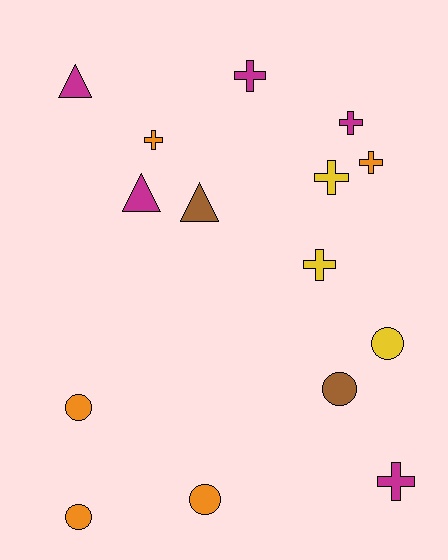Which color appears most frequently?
Orange, with 5 objects.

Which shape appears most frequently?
Cross, with 7 objects.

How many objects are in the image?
There are 15 objects.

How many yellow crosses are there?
There are 2 yellow crosses.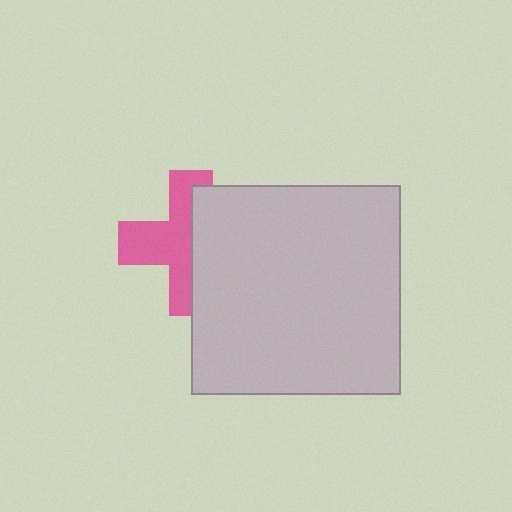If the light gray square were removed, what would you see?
You would see the complete pink cross.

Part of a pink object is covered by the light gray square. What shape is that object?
It is a cross.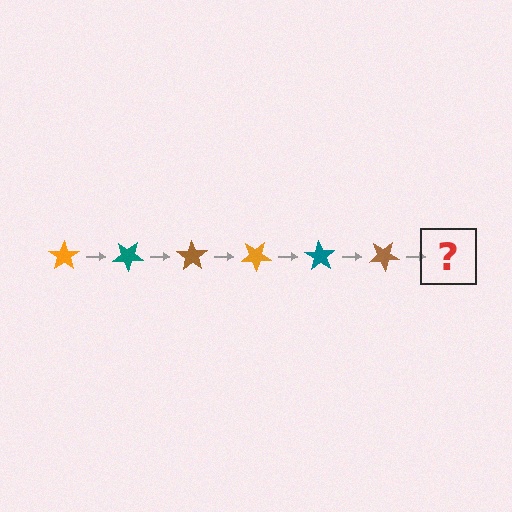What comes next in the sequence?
The next element should be an orange star, rotated 210 degrees from the start.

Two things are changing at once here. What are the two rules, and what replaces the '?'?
The two rules are that it rotates 35 degrees each step and the color cycles through orange, teal, and brown. The '?' should be an orange star, rotated 210 degrees from the start.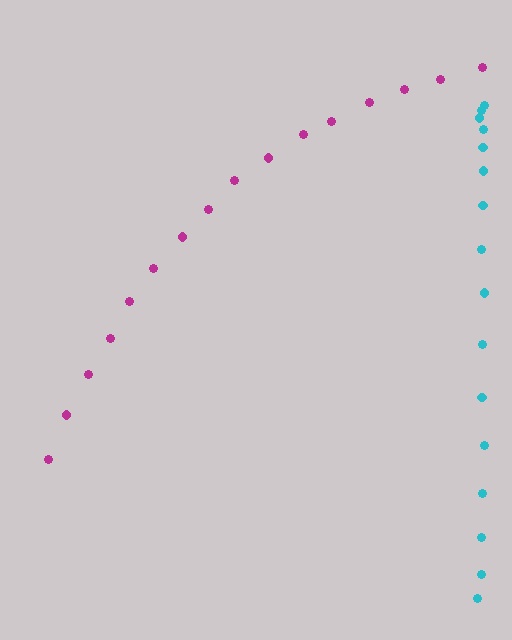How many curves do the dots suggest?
There are 2 distinct paths.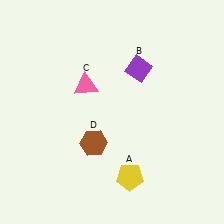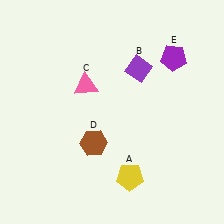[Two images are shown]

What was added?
A purple pentagon (E) was added in Image 2.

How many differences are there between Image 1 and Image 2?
There is 1 difference between the two images.